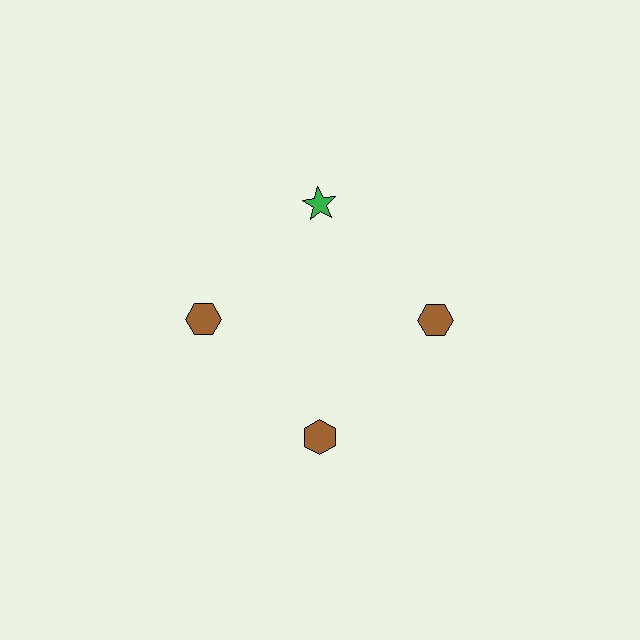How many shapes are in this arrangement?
There are 4 shapes arranged in a ring pattern.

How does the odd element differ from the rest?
It differs in both color (green instead of brown) and shape (star instead of hexagon).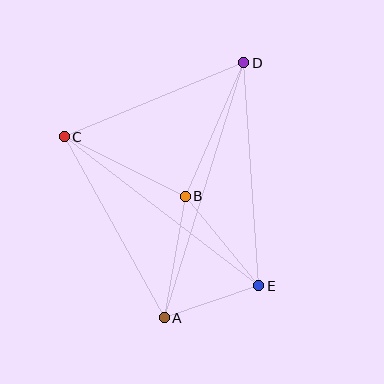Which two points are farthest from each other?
Points A and D are farthest from each other.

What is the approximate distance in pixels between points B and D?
The distance between B and D is approximately 146 pixels.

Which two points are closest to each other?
Points A and E are closest to each other.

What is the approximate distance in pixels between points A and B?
The distance between A and B is approximately 124 pixels.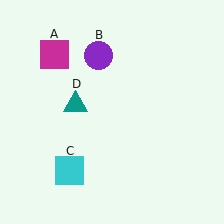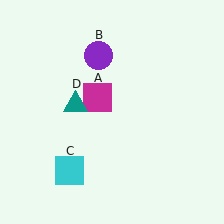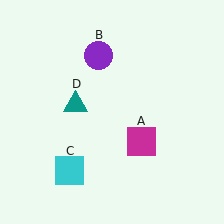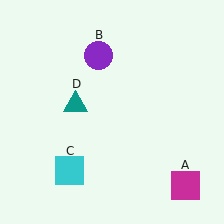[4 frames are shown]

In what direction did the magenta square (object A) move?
The magenta square (object A) moved down and to the right.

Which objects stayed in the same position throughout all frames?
Purple circle (object B) and cyan square (object C) and teal triangle (object D) remained stationary.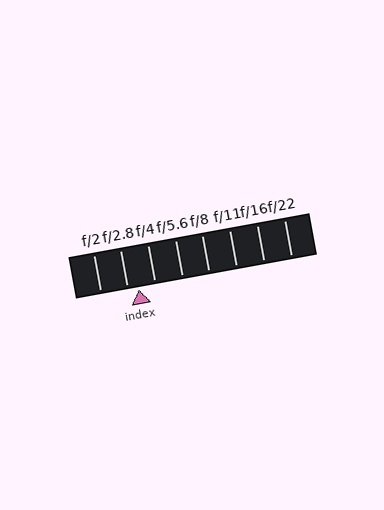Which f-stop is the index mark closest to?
The index mark is closest to f/2.8.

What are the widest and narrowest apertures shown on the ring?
The widest aperture shown is f/2 and the narrowest is f/22.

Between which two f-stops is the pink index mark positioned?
The index mark is between f/2.8 and f/4.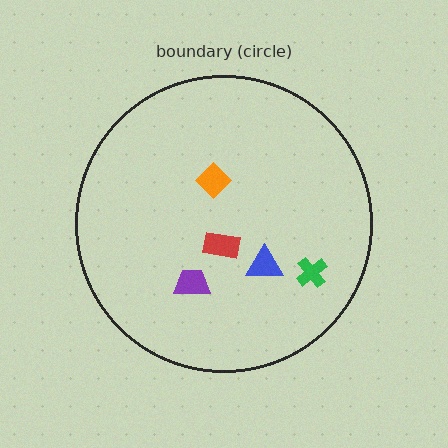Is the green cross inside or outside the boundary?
Inside.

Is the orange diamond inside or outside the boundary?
Inside.